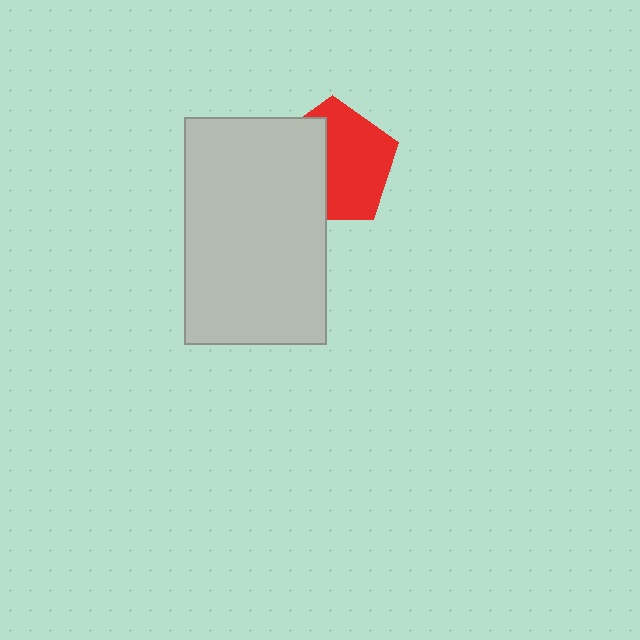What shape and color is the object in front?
The object in front is a light gray rectangle.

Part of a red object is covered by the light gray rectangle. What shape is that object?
It is a pentagon.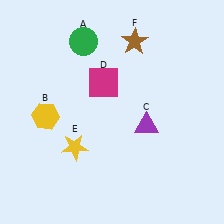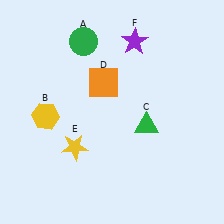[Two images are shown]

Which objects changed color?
C changed from purple to green. D changed from magenta to orange. F changed from brown to purple.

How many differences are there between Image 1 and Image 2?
There are 3 differences between the two images.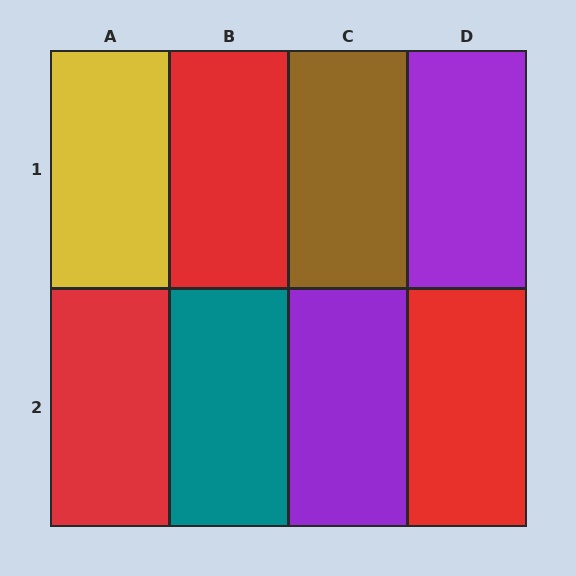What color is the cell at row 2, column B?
Teal.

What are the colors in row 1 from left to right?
Yellow, red, brown, purple.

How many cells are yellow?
1 cell is yellow.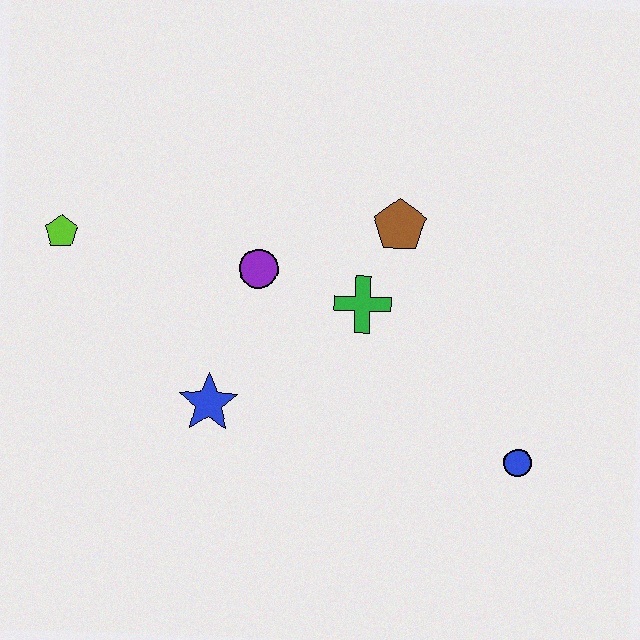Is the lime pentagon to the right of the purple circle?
No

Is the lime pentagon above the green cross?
Yes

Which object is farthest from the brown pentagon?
The lime pentagon is farthest from the brown pentagon.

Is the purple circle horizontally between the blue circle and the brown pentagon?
No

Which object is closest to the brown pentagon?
The green cross is closest to the brown pentagon.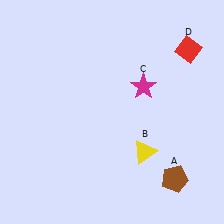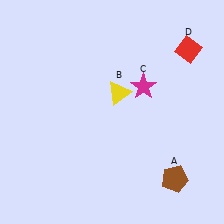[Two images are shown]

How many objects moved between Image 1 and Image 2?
1 object moved between the two images.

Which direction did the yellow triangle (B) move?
The yellow triangle (B) moved up.